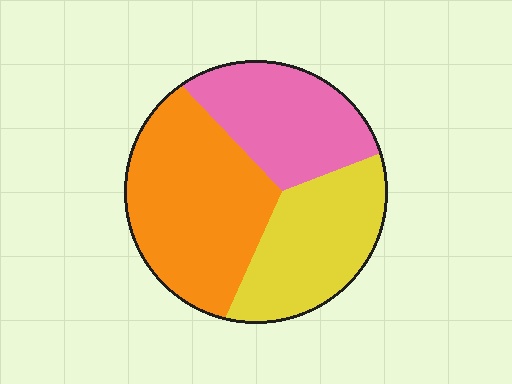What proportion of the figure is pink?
Pink covers roughly 30% of the figure.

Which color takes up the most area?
Orange, at roughly 40%.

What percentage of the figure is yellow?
Yellow takes up between a quarter and a half of the figure.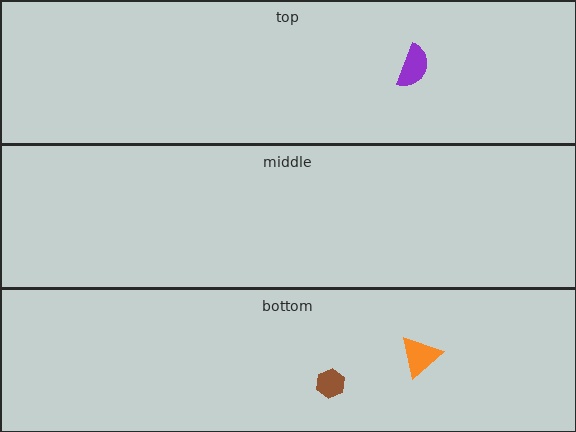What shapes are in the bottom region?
The orange triangle, the brown hexagon.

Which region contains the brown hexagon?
The bottom region.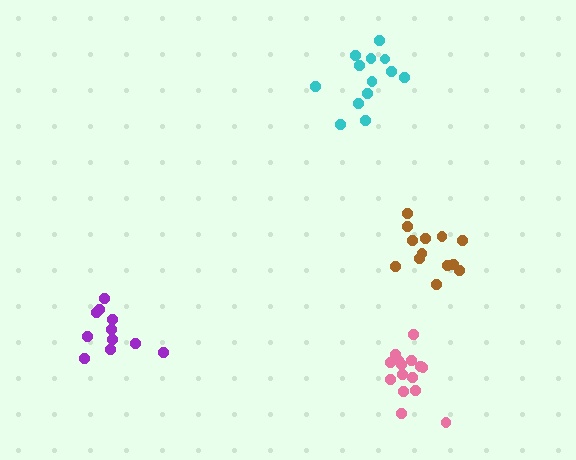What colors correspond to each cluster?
The clusters are colored: pink, brown, cyan, purple.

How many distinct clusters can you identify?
There are 4 distinct clusters.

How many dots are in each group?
Group 1: 15 dots, Group 2: 13 dots, Group 3: 13 dots, Group 4: 11 dots (52 total).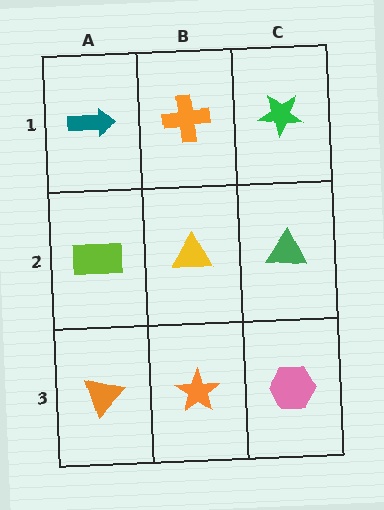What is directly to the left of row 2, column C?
A yellow triangle.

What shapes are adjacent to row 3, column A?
A lime rectangle (row 2, column A), an orange star (row 3, column B).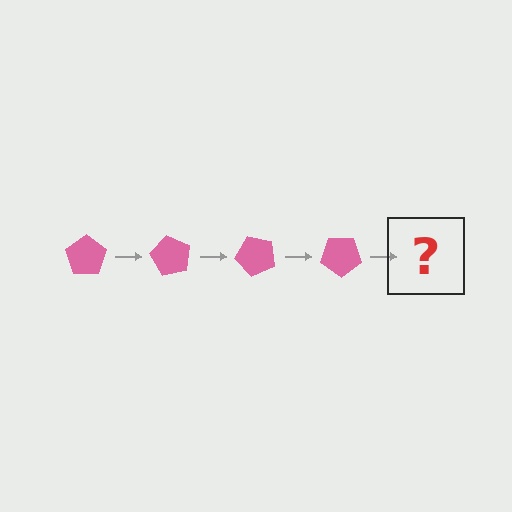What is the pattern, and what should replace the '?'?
The pattern is that the pentagon rotates 60 degrees each step. The '?' should be a pink pentagon rotated 240 degrees.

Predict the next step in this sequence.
The next step is a pink pentagon rotated 240 degrees.